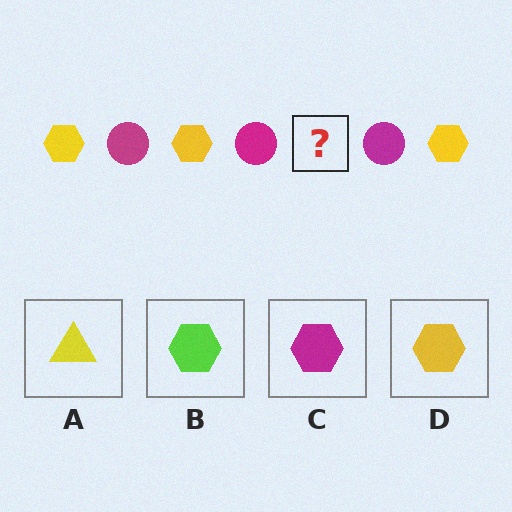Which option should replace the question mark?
Option D.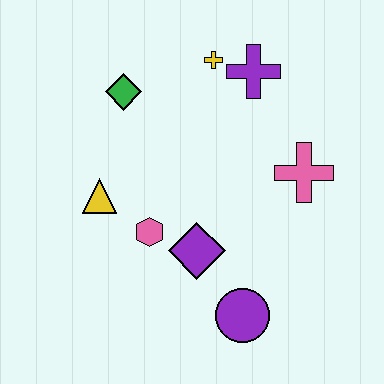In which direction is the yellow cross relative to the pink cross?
The yellow cross is above the pink cross.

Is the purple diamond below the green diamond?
Yes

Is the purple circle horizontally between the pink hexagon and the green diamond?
No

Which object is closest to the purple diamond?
The pink hexagon is closest to the purple diamond.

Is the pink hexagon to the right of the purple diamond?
No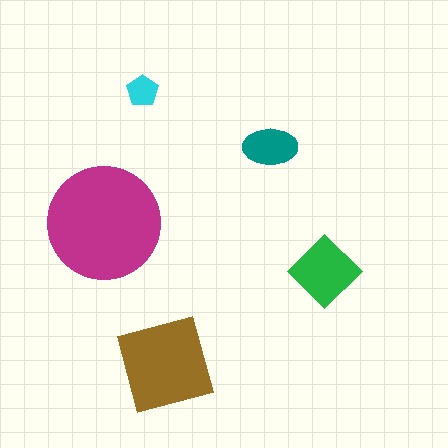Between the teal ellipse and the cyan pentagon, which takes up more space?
The teal ellipse.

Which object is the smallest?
The cyan pentagon.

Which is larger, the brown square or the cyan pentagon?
The brown square.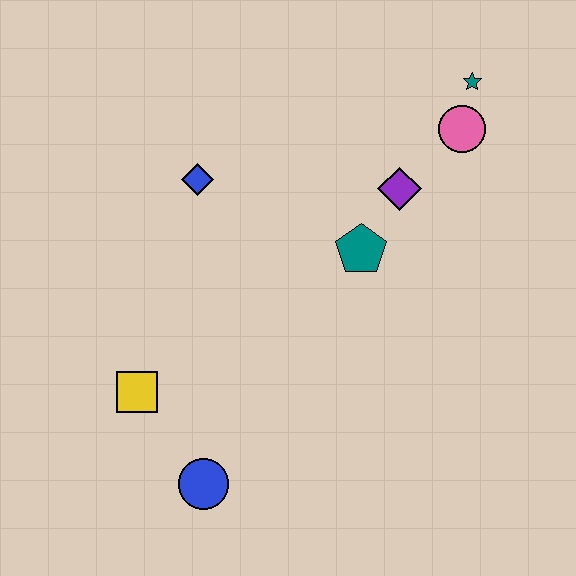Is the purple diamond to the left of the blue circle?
No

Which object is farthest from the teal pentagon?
The blue circle is farthest from the teal pentagon.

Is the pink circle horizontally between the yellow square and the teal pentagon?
No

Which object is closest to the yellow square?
The blue circle is closest to the yellow square.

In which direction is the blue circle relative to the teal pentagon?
The blue circle is below the teal pentagon.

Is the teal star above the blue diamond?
Yes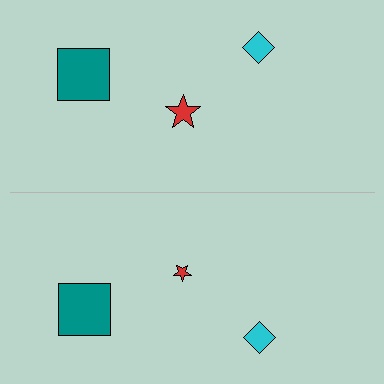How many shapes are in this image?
There are 6 shapes in this image.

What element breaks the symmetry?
The red star on the bottom side has a different size than its mirror counterpart.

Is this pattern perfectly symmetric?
No, the pattern is not perfectly symmetric. The red star on the bottom side has a different size than its mirror counterpart.